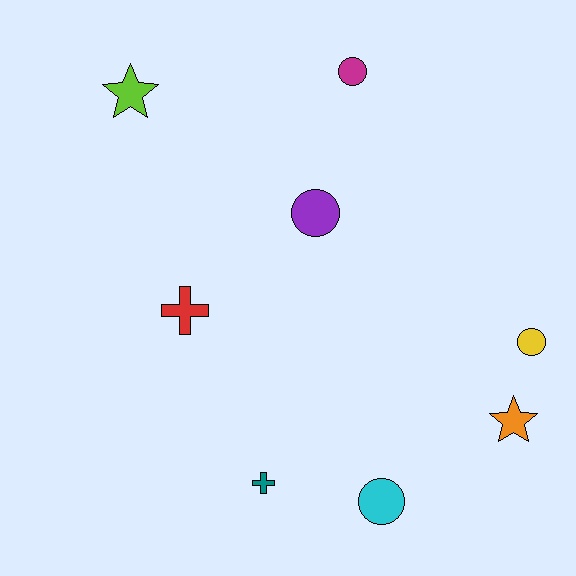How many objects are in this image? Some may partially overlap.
There are 8 objects.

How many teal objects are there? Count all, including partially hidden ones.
There is 1 teal object.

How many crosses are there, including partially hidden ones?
There are 2 crosses.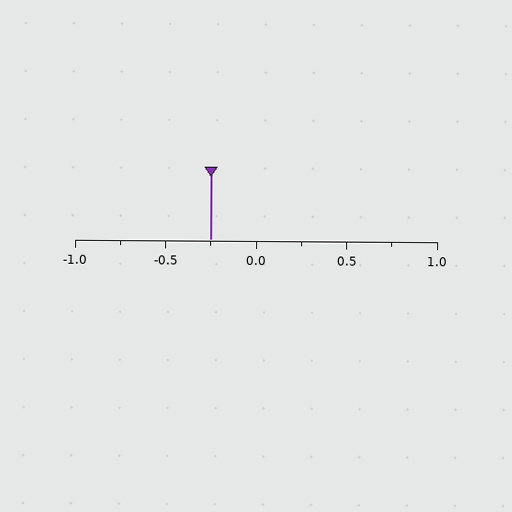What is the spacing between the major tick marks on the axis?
The major ticks are spaced 0.5 apart.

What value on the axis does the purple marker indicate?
The marker indicates approximately -0.25.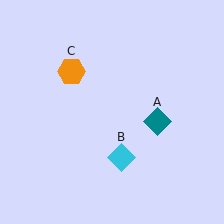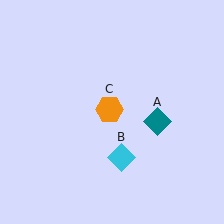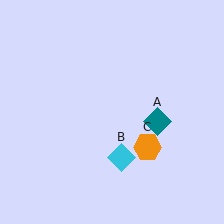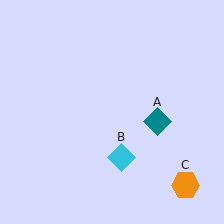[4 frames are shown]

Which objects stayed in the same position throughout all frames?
Teal diamond (object A) and cyan diamond (object B) remained stationary.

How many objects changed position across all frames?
1 object changed position: orange hexagon (object C).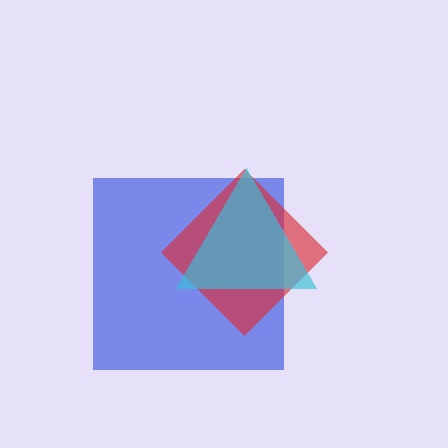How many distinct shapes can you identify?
There are 3 distinct shapes: a blue square, a red diamond, a cyan triangle.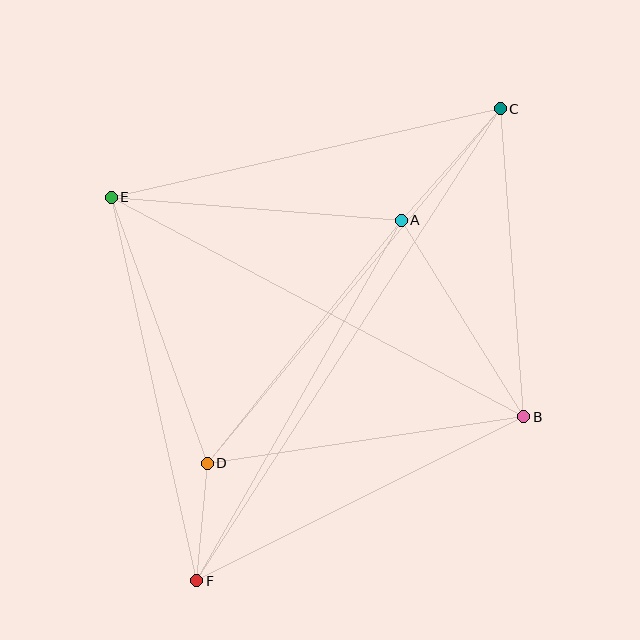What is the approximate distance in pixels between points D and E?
The distance between D and E is approximately 283 pixels.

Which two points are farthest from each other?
Points C and F are farthest from each other.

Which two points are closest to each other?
Points D and F are closest to each other.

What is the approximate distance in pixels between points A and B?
The distance between A and B is approximately 231 pixels.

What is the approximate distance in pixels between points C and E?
The distance between C and E is approximately 399 pixels.